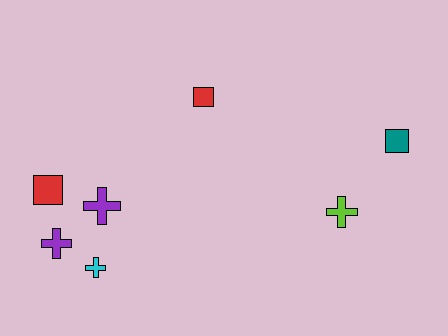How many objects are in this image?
There are 7 objects.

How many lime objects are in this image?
There is 1 lime object.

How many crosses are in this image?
There are 4 crosses.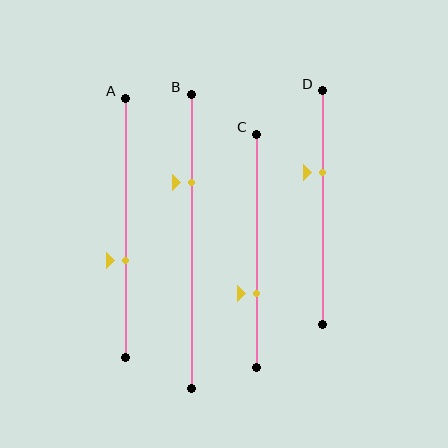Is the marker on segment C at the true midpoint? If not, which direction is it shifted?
No, the marker on segment C is shifted downward by about 18% of the segment length.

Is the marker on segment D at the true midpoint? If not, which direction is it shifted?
No, the marker on segment D is shifted upward by about 15% of the segment length.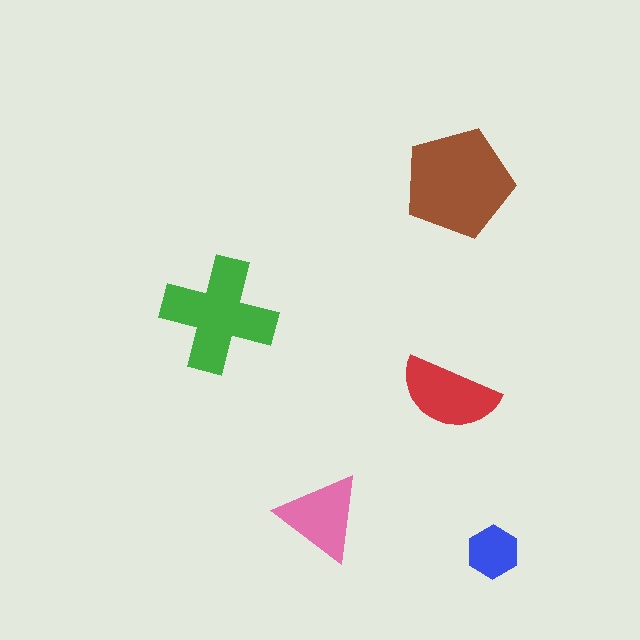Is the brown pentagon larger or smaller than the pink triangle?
Larger.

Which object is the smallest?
The blue hexagon.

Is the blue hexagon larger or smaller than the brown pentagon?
Smaller.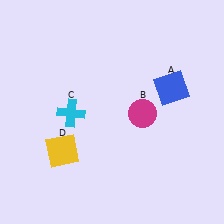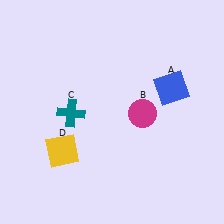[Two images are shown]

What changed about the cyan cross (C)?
In Image 1, C is cyan. In Image 2, it changed to teal.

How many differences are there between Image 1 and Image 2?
There is 1 difference between the two images.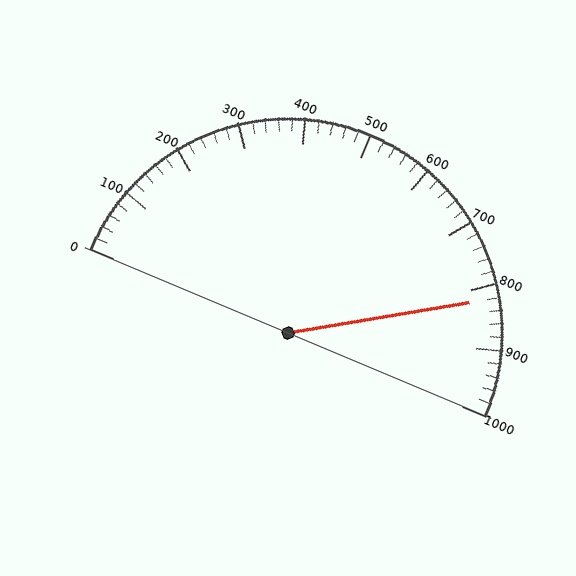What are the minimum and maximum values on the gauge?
The gauge ranges from 0 to 1000.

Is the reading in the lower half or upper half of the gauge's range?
The reading is in the upper half of the range (0 to 1000).